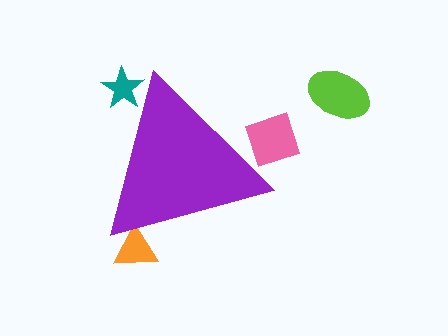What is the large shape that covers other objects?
A purple triangle.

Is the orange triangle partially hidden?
Yes, the orange triangle is partially hidden behind the purple triangle.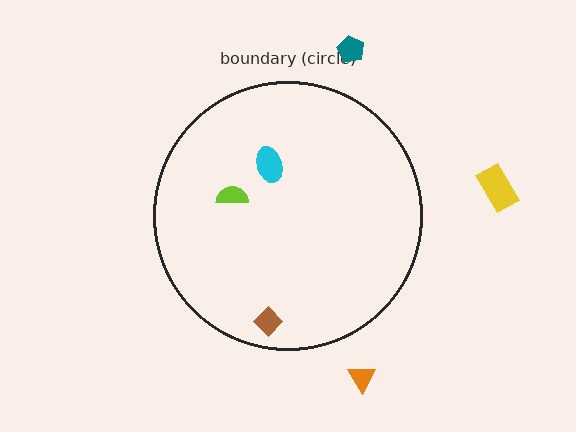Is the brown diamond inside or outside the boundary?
Inside.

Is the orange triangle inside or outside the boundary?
Outside.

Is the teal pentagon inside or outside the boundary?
Outside.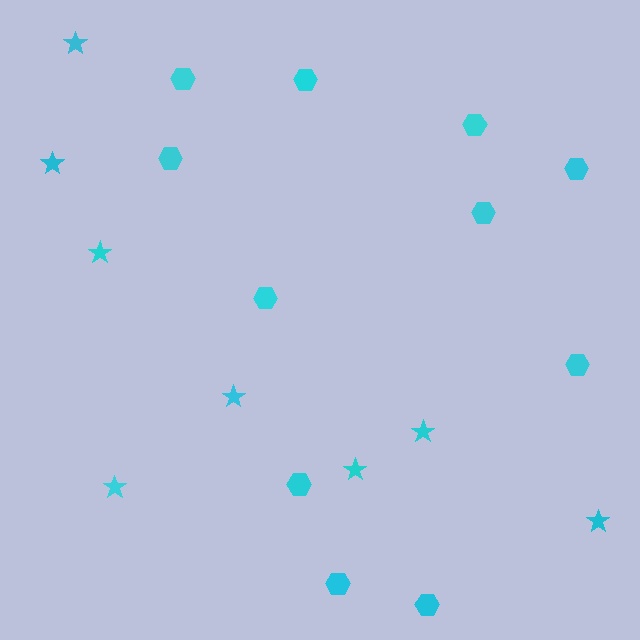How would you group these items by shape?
There are 2 groups: one group of hexagons (11) and one group of stars (8).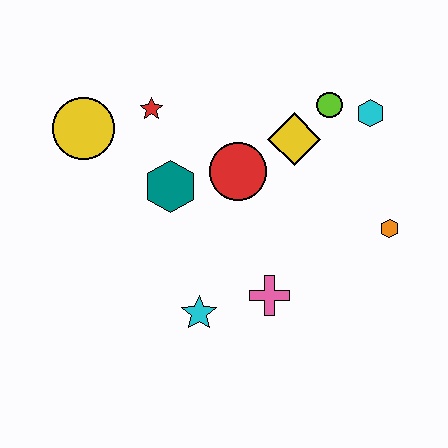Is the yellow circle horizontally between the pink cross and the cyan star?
No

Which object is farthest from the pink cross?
The yellow circle is farthest from the pink cross.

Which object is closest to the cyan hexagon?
The lime circle is closest to the cyan hexagon.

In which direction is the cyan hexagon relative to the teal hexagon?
The cyan hexagon is to the right of the teal hexagon.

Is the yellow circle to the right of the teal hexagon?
No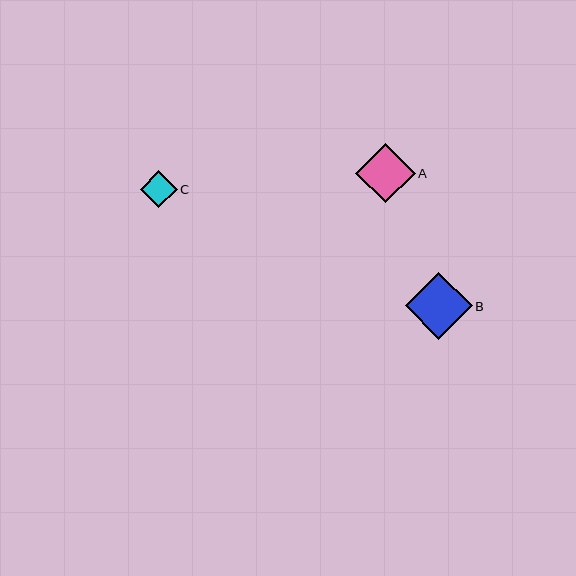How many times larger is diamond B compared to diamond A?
Diamond B is approximately 1.1 times the size of diamond A.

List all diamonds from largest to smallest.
From largest to smallest: B, A, C.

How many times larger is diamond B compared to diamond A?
Diamond B is approximately 1.1 times the size of diamond A.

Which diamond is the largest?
Diamond B is the largest with a size of approximately 67 pixels.